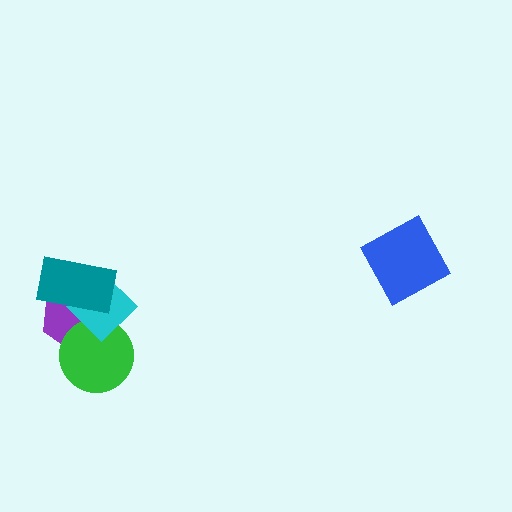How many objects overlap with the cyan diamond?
3 objects overlap with the cyan diamond.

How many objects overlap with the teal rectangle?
2 objects overlap with the teal rectangle.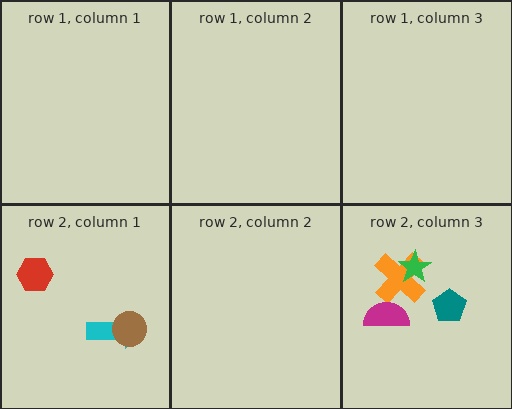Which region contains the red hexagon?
The row 2, column 1 region.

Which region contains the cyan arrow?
The row 2, column 1 region.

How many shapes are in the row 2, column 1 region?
3.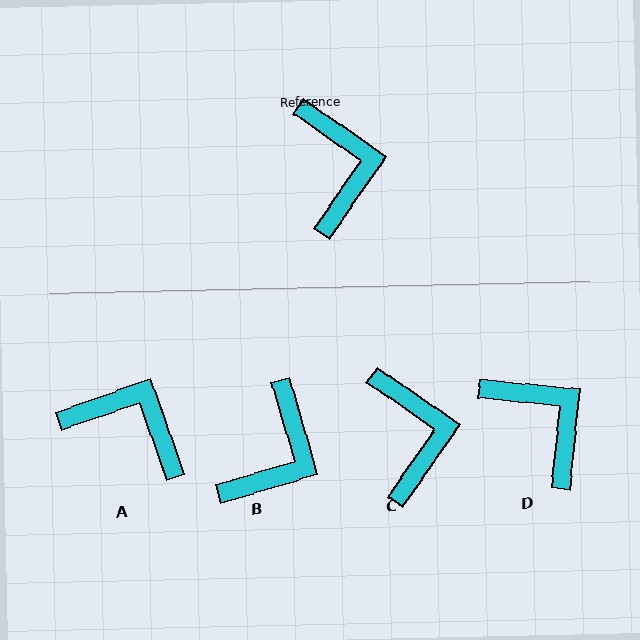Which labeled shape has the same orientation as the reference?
C.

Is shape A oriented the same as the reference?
No, it is off by about 54 degrees.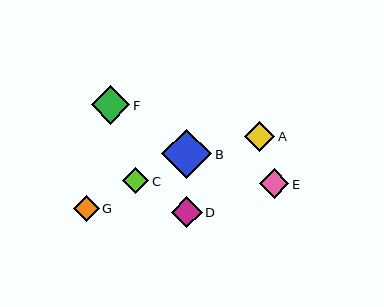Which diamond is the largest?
Diamond B is the largest with a size of approximately 50 pixels.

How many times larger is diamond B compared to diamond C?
Diamond B is approximately 1.9 times the size of diamond C.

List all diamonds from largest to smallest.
From largest to smallest: B, F, D, A, E, C, G.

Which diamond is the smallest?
Diamond G is the smallest with a size of approximately 26 pixels.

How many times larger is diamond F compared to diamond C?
Diamond F is approximately 1.5 times the size of diamond C.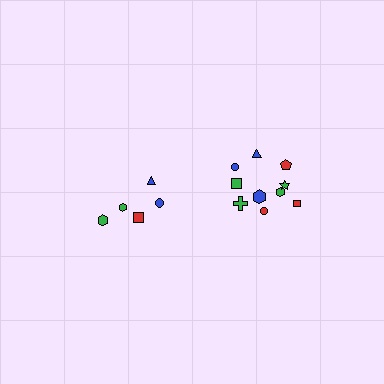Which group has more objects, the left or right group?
The right group.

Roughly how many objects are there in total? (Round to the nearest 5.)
Roughly 15 objects in total.